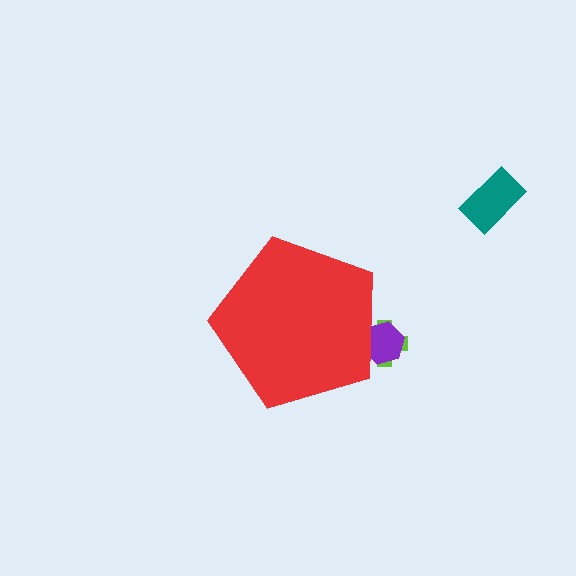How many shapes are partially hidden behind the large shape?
2 shapes are partially hidden.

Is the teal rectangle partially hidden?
No, the teal rectangle is fully visible.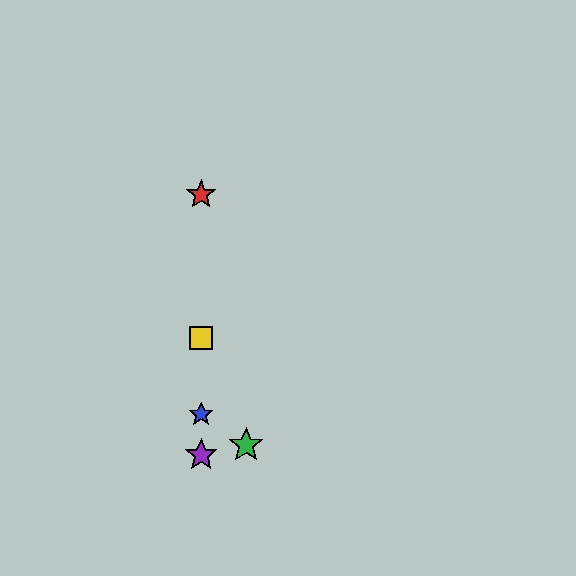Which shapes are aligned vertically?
The red star, the blue star, the yellow square, the purple star are aligned vertically.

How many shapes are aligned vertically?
4 shapes (the red star, the blue star, the yellow square, the purple star) are aligned vertically.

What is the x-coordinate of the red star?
The red star is at x≈201.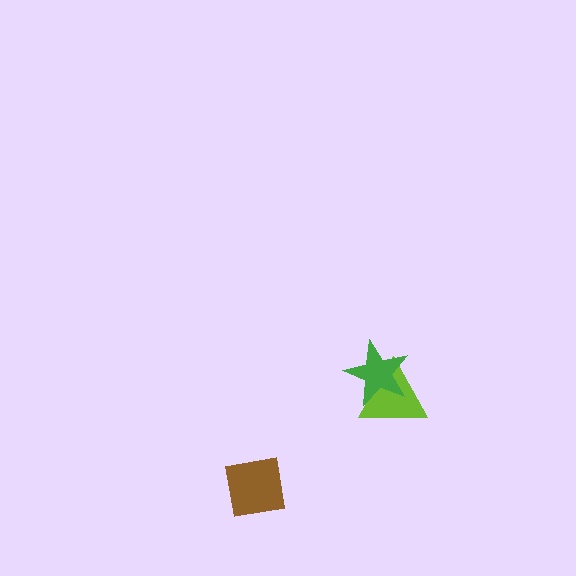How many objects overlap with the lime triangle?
1 object overlaps with the lime triangle.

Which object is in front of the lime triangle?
The green star is in front of the lime triangle.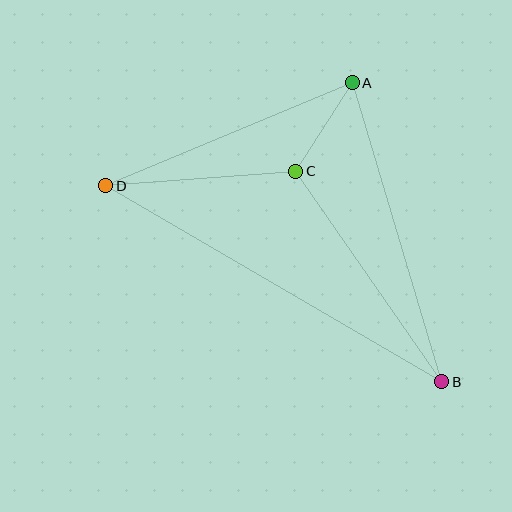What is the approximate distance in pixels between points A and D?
The distance between A and D is approximately 267 pixels.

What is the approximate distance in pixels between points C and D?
The distance between C and D is approximately 191 pixels.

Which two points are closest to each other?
Points A and C are closest to each other.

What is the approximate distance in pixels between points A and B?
The distance between A and B is approximately 312 pixels.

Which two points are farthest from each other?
Points B and D are farthest from each other.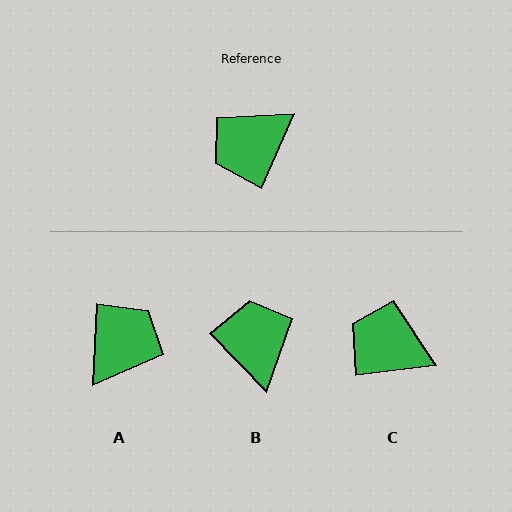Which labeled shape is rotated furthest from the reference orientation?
A, about 159 degrees away.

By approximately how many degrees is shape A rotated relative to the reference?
Approximately 159 degrees clockwise.